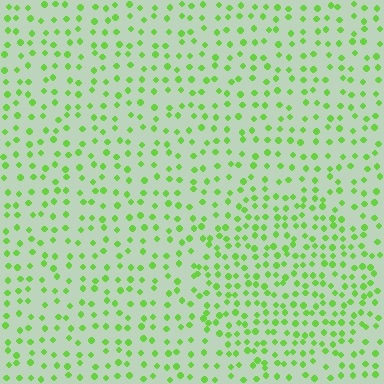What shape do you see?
I see a circle.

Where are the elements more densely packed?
The elements are more densely packed inside the circle boundary.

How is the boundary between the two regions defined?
The boundary is defined by a change in element density (approximately 1.6x ratio). All elements are the same color, size, and shape.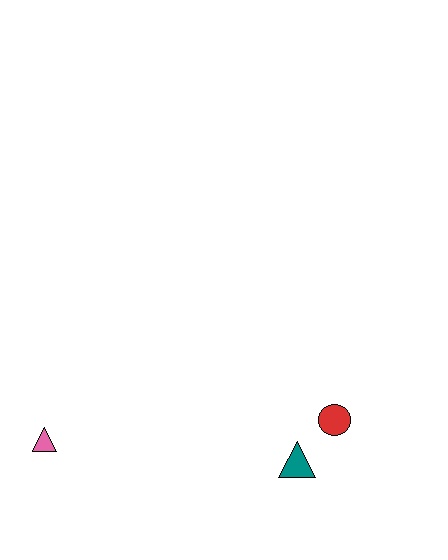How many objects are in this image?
There are 3 objects.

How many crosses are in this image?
There are no crosses.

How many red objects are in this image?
There is 1 red object.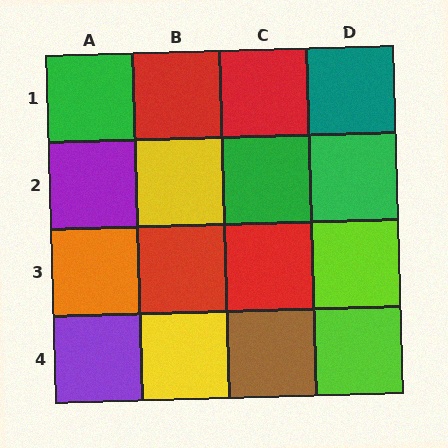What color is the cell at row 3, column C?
Red.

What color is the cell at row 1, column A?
Green.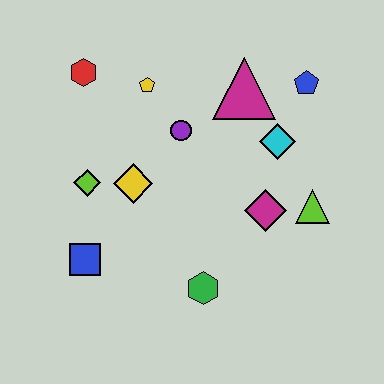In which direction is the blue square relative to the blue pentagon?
The blue square is to the left of the blue pentagon.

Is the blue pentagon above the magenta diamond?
Yes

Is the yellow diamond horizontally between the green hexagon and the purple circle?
No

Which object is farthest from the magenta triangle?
The blue square is farthest from the magenta triangle.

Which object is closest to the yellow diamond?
The lime diamond is closest to the yellow diamond.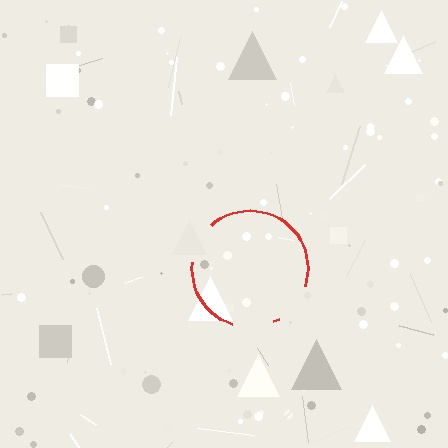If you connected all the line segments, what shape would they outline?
They would outline a circle.